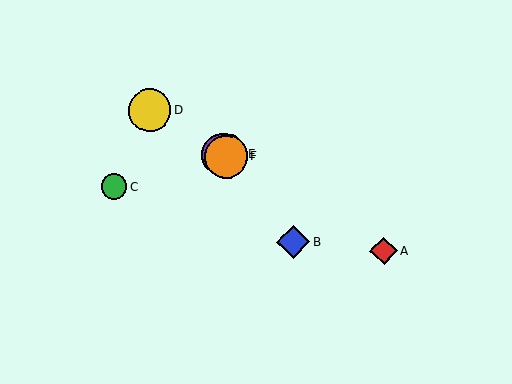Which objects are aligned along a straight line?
Objects A, D, E, F are aligned along a straight line.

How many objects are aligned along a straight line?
4 objects (A, D, E, F) are aligned along a straight line.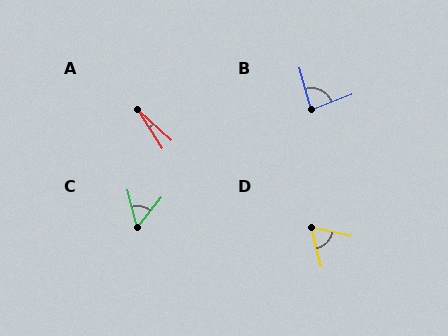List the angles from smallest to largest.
A (15°), C (52°), D (65°), B (84°).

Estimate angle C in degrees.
Approximately 52 degrees.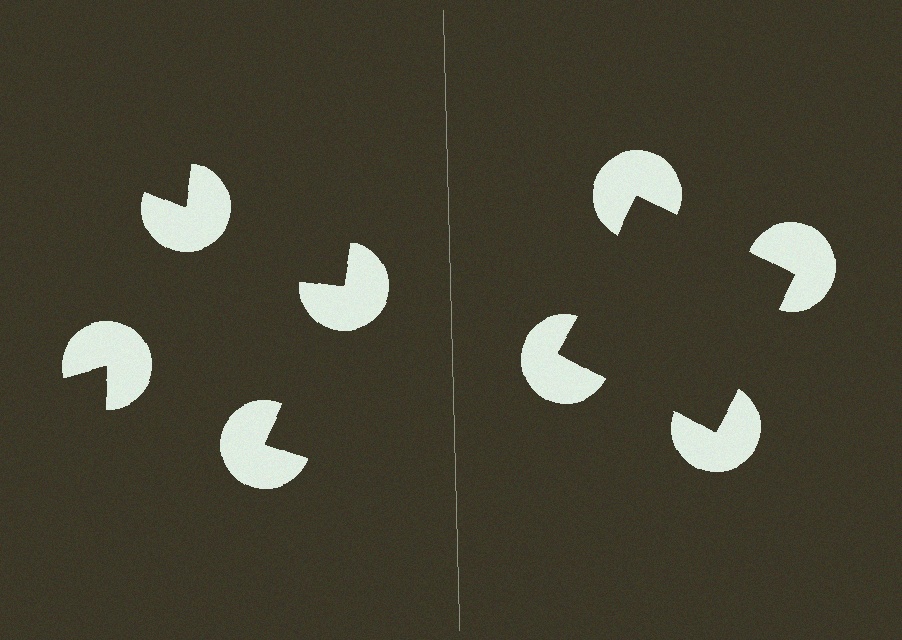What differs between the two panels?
The pac-man discs are positioned identically on both sides; only the wedge orientations differ. On the right they align to a square; on the left they are misaligned.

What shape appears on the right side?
An illusory square.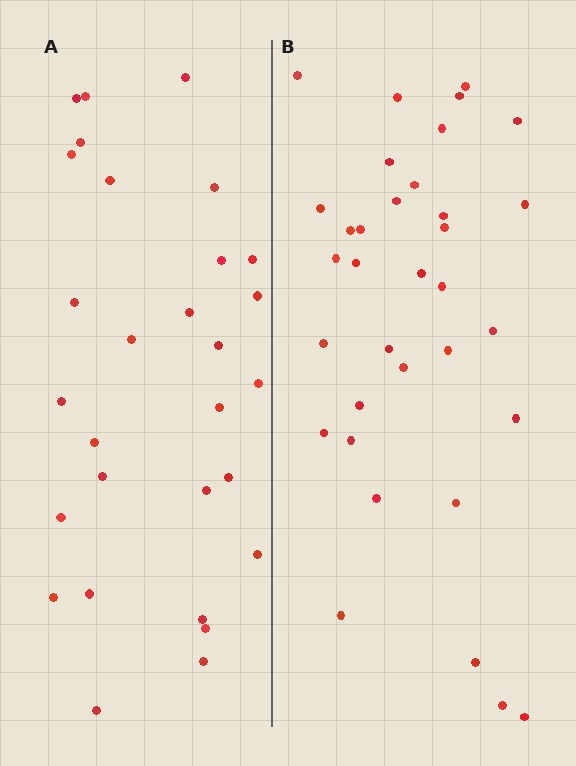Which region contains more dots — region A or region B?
Region B (the right region) has more dots.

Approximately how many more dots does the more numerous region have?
Region B has about 5 more dots than region A.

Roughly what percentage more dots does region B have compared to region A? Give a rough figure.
About 15% more.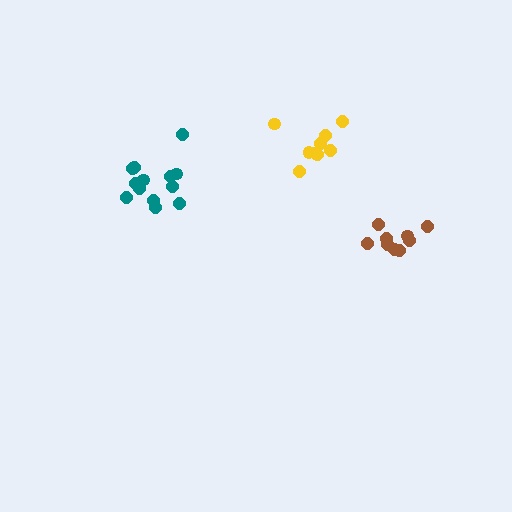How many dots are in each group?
Group 1: 9 dots, Group 2: 13 dots, Group 3: 9 dots (31 total).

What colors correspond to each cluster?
The clusters are colored: yellow, teal, brown.